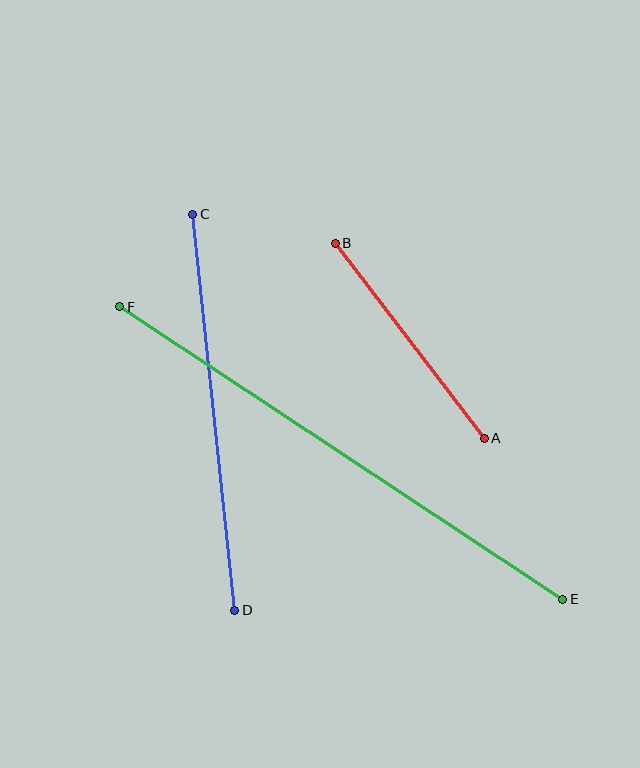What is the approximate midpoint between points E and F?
The midpoint is at approximately (341, 453) pixels.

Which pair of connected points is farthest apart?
Points E and F are farthest apart.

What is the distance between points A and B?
The distance is approximately 245 pixels.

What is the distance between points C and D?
The distance is approximately 399 pixels.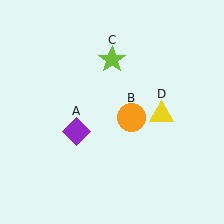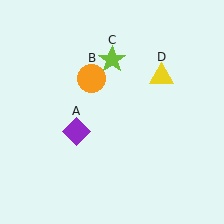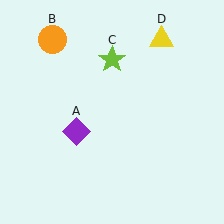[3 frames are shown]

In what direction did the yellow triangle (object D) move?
The yellow triangle (object D) moved up.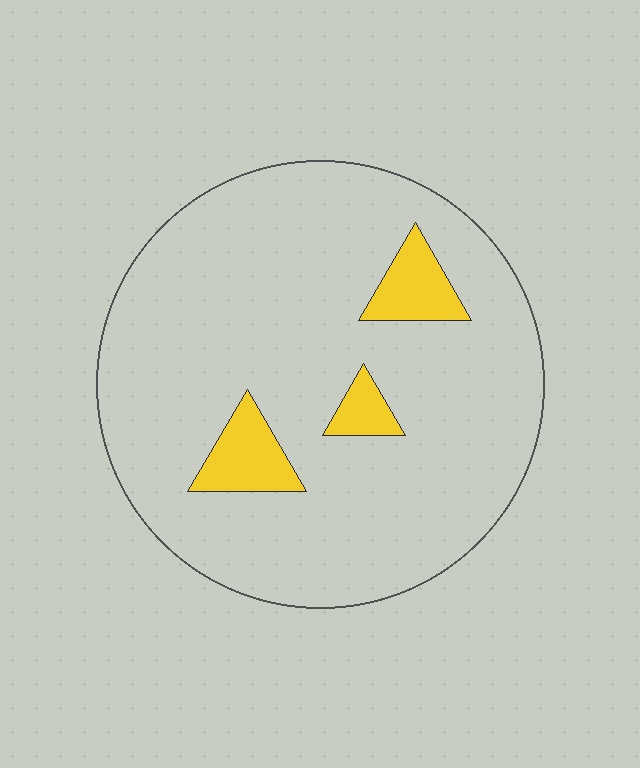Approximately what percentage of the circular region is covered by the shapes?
Approximately 10%.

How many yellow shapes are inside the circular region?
3.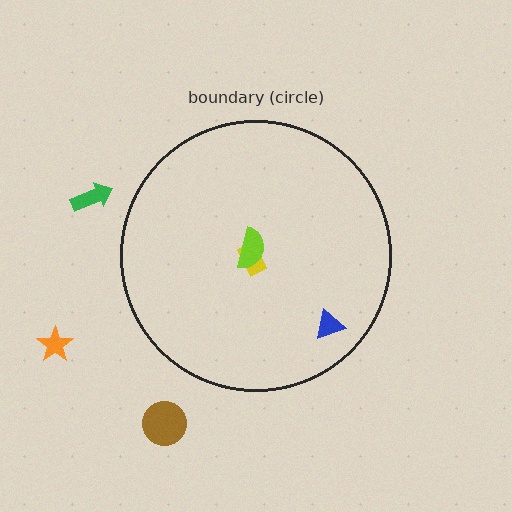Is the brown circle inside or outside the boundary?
Outside.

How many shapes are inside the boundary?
3 inside, 3 outside.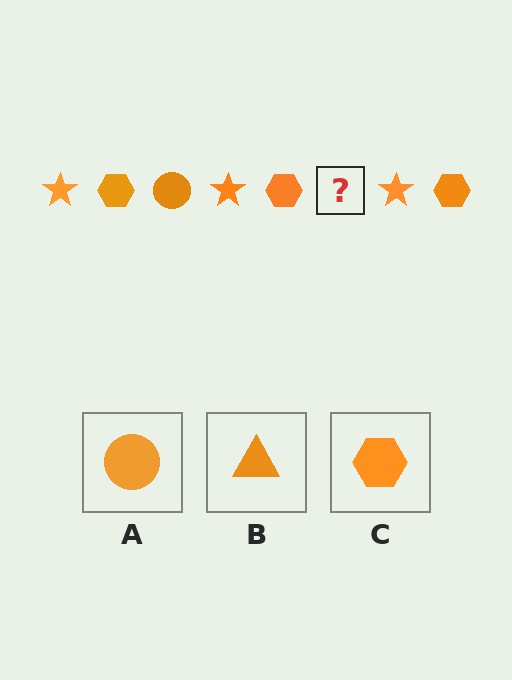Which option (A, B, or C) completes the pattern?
A.